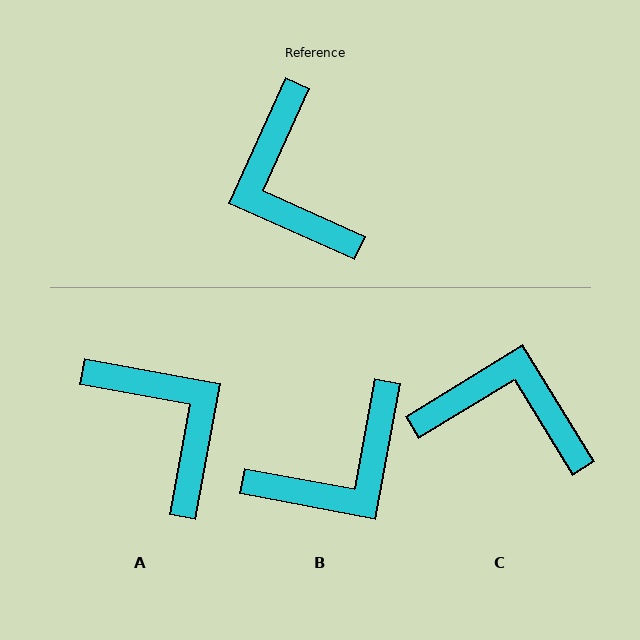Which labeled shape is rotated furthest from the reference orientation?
A, about 166 degrees away.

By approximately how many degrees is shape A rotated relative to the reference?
Approximately 166 degrees clockwise.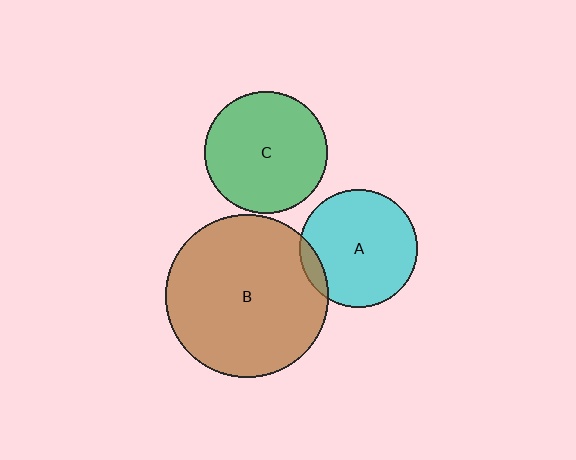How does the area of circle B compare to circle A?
Approximately 1.9 times.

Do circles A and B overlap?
Yes.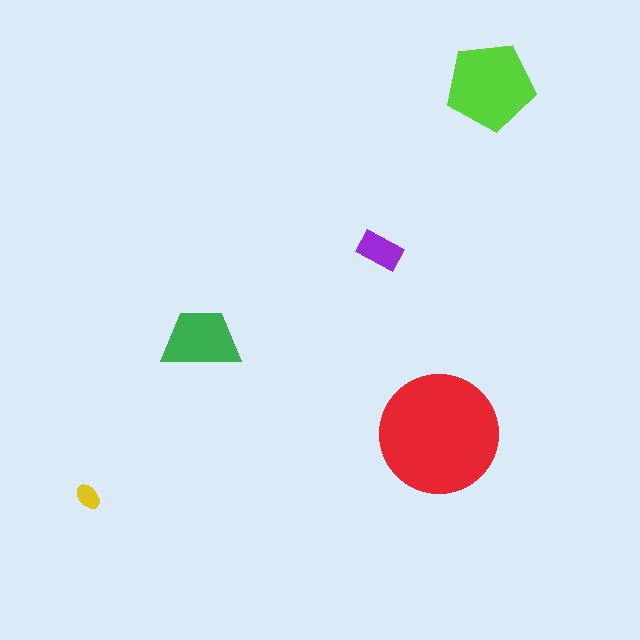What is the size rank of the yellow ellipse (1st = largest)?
5th.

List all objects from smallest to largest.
The yellow ellipse, the purple rectangle, the green trapezoid, the lime pentagon, the red circle.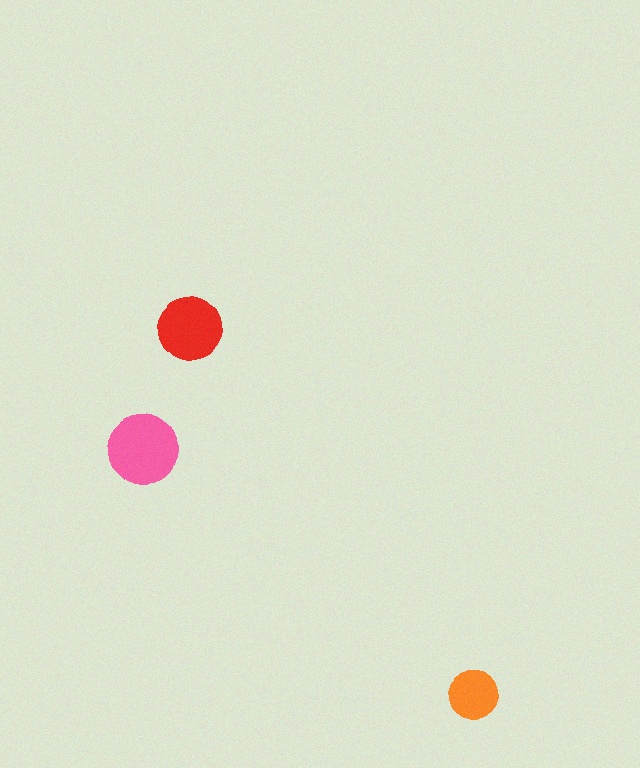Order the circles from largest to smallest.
the pink one, the red one, the orange one.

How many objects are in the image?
There are 3 objects in the image.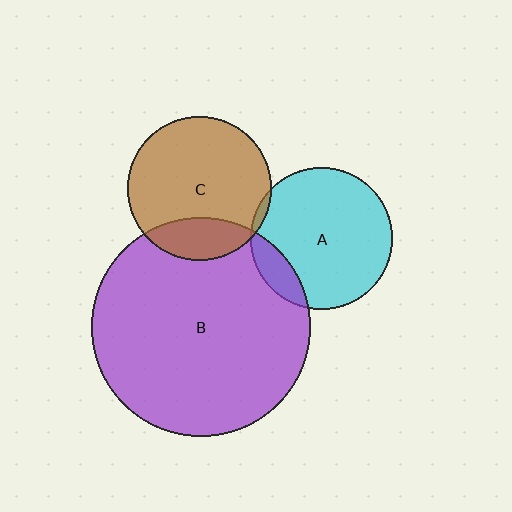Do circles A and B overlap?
Yes.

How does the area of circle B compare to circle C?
Approximately 2.3 times.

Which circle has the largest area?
Circle B (purple).